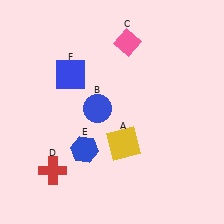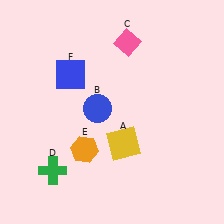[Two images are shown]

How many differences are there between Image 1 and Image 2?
There are 2 differences between the two images.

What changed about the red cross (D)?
In Image 1, D is red. In Image 2, it changed to green.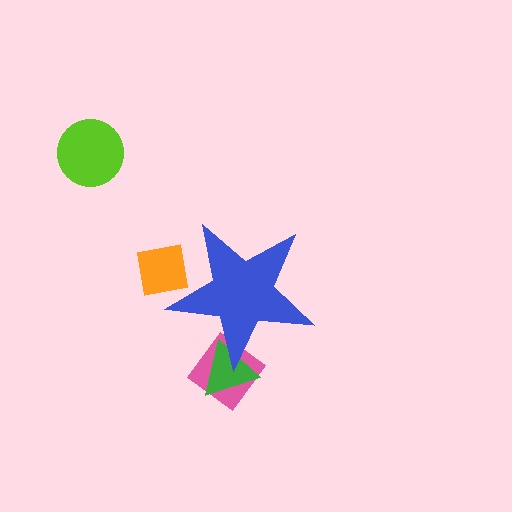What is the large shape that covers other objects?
A blue star.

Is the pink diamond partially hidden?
Yes, the pink diamond is partially hidden behind the blue star.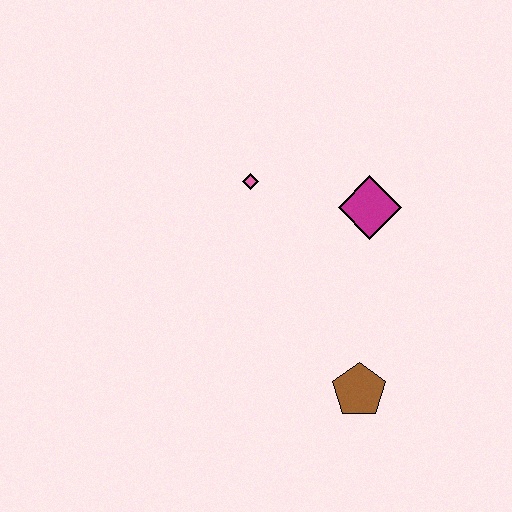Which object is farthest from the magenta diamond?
The brown pentagon is farthest from the magenta diamond.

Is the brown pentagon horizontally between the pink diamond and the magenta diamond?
Yes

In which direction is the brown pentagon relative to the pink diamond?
The brown pentagon is below the pink diamond.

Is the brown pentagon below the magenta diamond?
Yes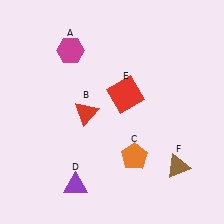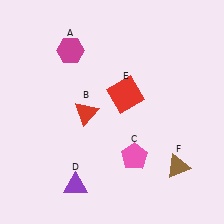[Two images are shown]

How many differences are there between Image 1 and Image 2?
There is 1 difference between the two images.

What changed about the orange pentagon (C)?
In Image 1, C is orange. In Image 2, it changed to pink.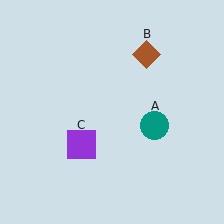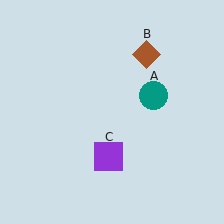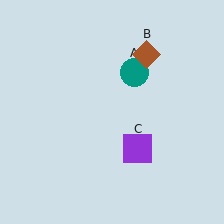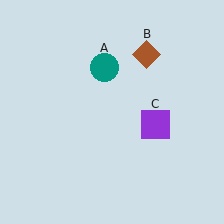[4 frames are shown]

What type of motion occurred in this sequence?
The teal circle (object A), purple square (object C) rotated counterclockwise around the center of the scene.